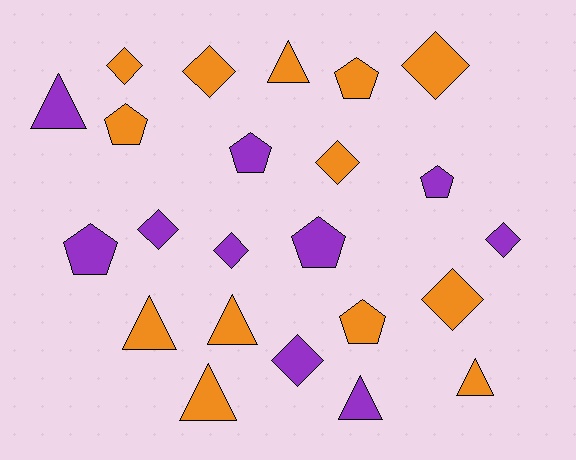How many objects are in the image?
There are 23 objects.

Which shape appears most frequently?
Diamond, with 9 objects.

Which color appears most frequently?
Orange, with 13 objects.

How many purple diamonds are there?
There are 4 purple diamonds.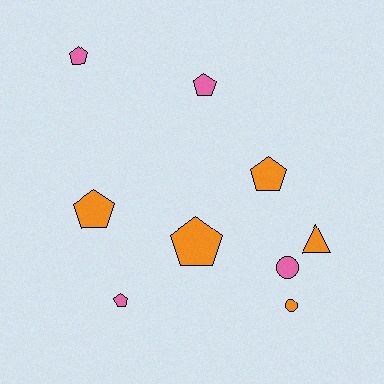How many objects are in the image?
There are 9 objects.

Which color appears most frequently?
Orange, with 5 objects.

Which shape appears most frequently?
Pentagon, with 6 objects.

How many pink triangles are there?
There are no pink triangles.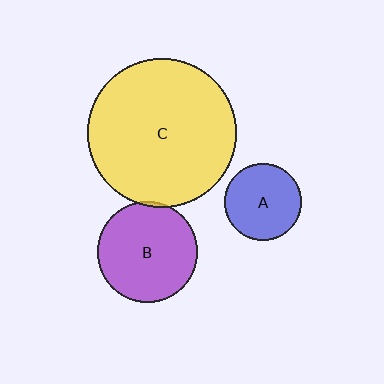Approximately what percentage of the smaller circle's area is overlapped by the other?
Approximately 5%.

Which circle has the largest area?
Circle C (yellow).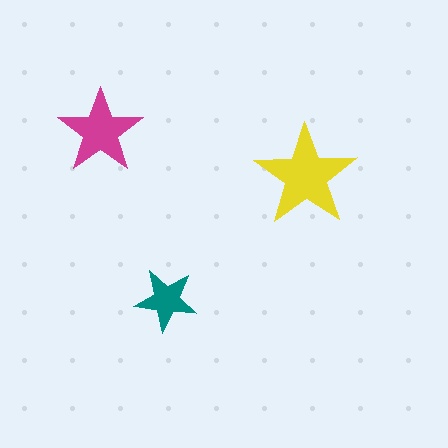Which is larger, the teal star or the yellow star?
The yellow one.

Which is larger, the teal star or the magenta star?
The magenta one.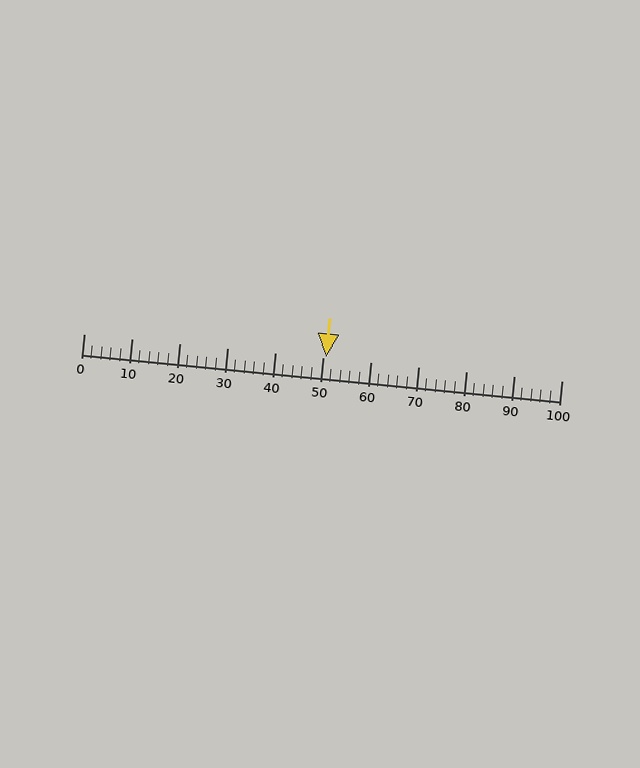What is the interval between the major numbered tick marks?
The major tick marks are spaced 10 units apart.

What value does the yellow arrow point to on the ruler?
The yellow arrow points to approximately 51.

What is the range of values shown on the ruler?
The ruler shows values from 0 to 100.